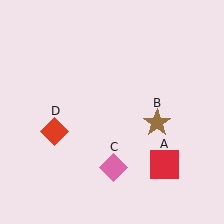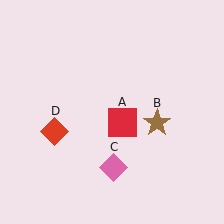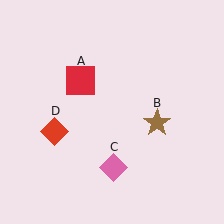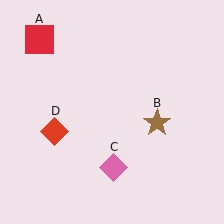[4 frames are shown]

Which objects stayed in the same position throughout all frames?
Brown star (object B) and pink diamond (object C) and red diamond (object D) remained stationary.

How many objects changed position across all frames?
1 object changed position: red square (object A).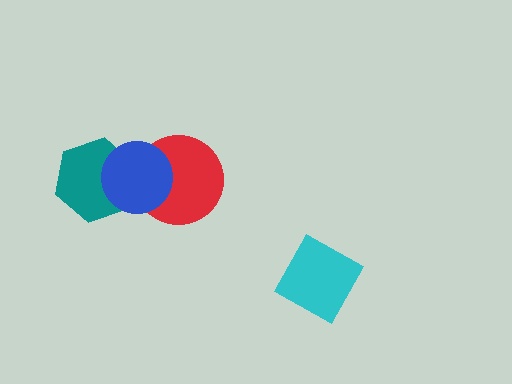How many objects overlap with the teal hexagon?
1 object overlaps with the teal hexagon.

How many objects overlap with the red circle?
1 object overlaps with the red circle.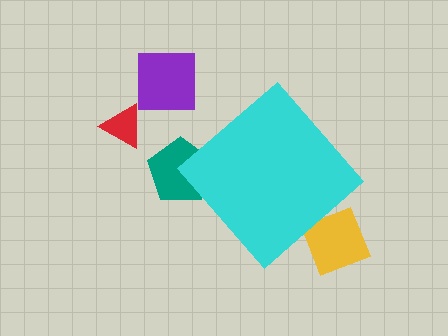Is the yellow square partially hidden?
Yes, the yellow square is partially hidden behind the cyan diamond.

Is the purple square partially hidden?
No, the purple square is fully visible.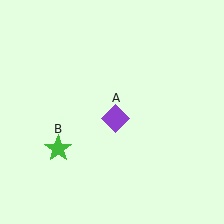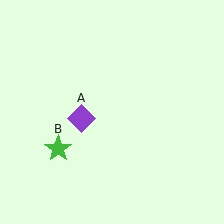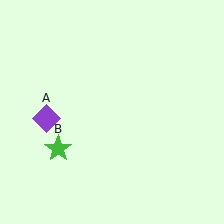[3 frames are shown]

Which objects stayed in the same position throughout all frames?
Green star (object B) remained stationary.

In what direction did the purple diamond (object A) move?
The purple diamond (object A) moved left.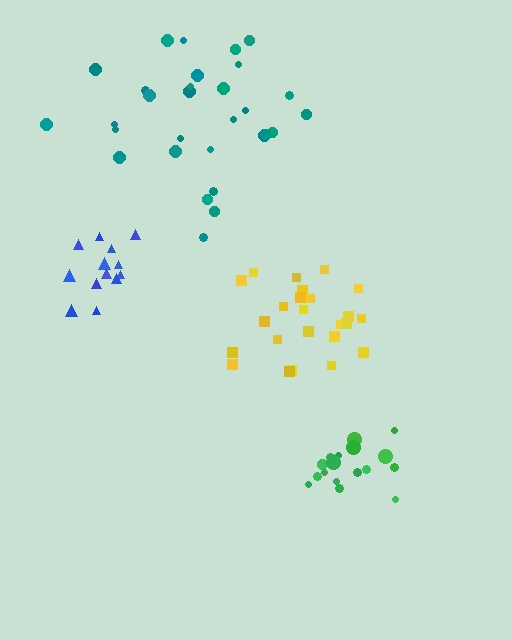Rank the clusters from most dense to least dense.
green, yellow, blue, teal.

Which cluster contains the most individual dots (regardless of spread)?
Teal (31).